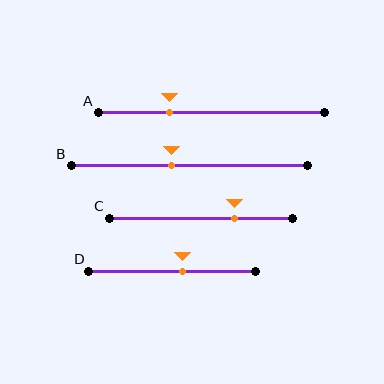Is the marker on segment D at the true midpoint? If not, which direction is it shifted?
No, the marker on segment D is shifted to the right by about 7% of the segment length.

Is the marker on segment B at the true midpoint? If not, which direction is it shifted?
No, the marker on segment B is shifted to the left by about 8% of the segment length.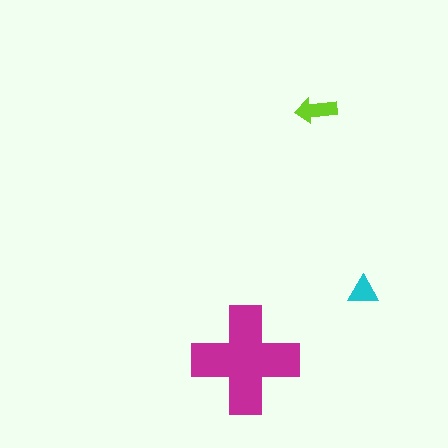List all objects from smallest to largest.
The cyan triangle, the lime arrow, the magenta cross.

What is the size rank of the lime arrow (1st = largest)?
2nd.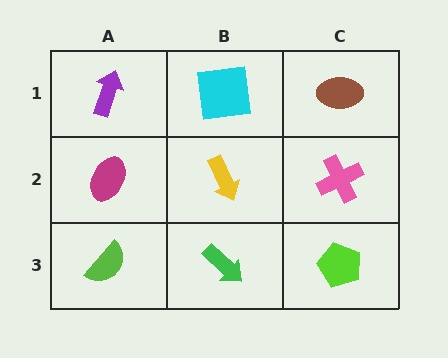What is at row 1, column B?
A cyan square.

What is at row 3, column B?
A green arrow.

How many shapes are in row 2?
3 shapes.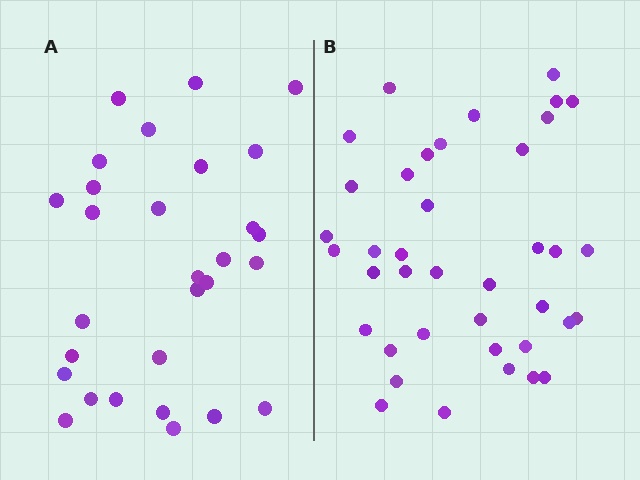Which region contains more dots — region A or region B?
Region B (the right region) has more dots.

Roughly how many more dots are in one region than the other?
Region B has roughly 10 or so more dots than region A.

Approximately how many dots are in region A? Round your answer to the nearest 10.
About 30 dots. (The exact count is 29, which rounds to 30.)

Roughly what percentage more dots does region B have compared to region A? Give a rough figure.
About 35% more.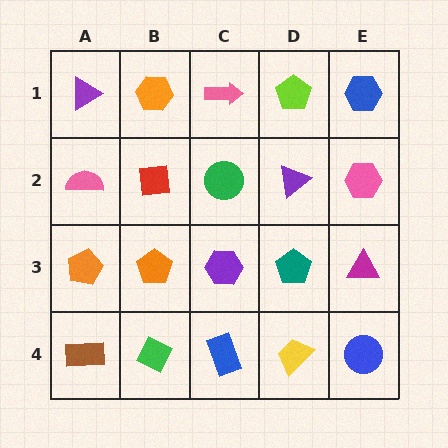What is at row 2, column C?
A green circle.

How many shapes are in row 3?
5 shapes.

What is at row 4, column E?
A blue circle.